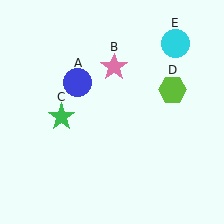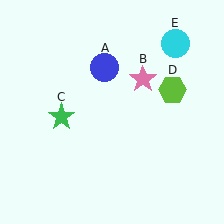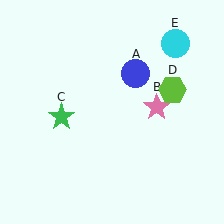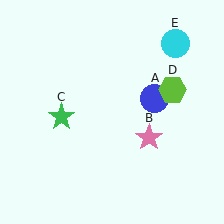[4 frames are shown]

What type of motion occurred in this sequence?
The blue circle (object A), pink star (object B) rotated clockwise around the center of the scene.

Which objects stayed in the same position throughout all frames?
Green star (object C) and lime hexagon (object D) and cyan circle (object E) remained stationary.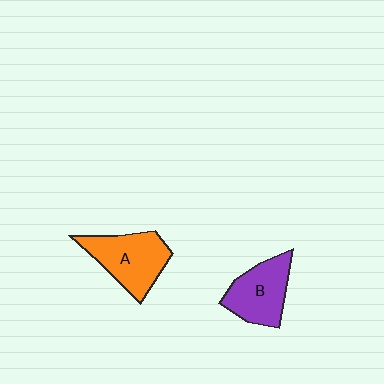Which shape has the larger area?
Shape A (orange).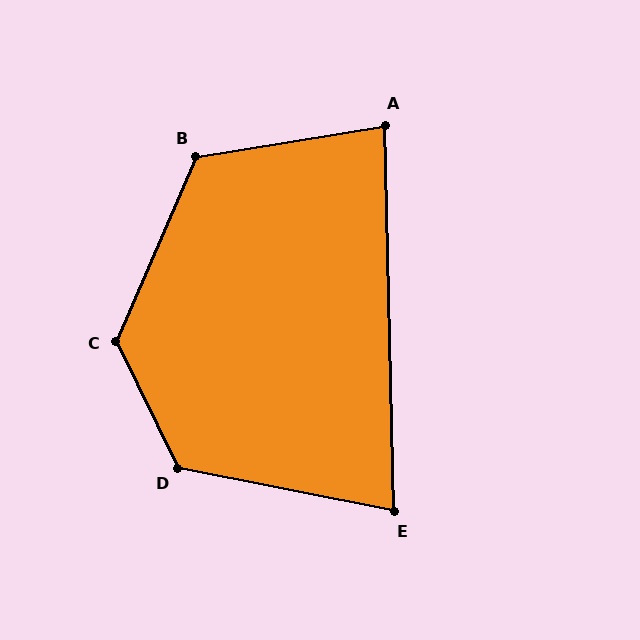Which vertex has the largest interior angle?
C, at approximately 131 degrees.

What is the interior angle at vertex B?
Approximately 123 degrees (obtuse).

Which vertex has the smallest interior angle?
E, at approximately 77 degrees.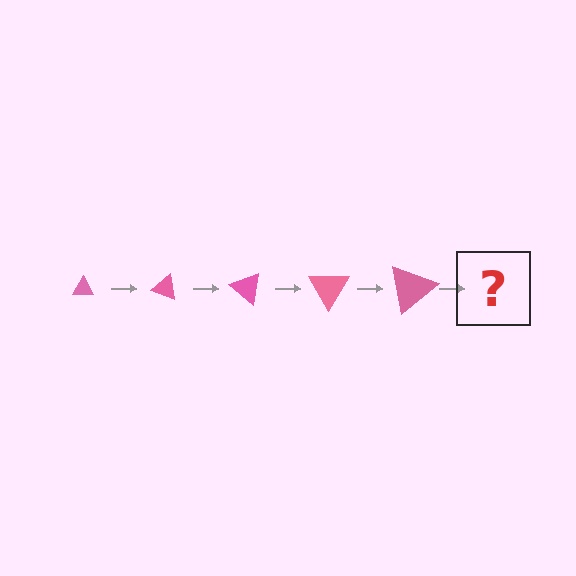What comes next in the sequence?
The next element should be a triangle, larger than the previous one and rotated 100 degrees from the start.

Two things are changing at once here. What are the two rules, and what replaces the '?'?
The two rules are that the triangle grows larger each step and it rotates 20 degrees each step. The '?' should be a triangle, larger than the previous one and rotated 100 degrees from the start.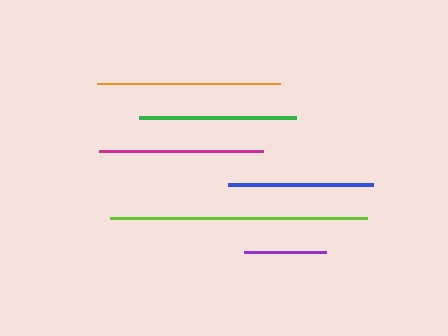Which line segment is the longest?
The lime line is the longest at approximately 256 pixels.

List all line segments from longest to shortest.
From longest to shortest: lime, orange, magenta, green, blue, purple.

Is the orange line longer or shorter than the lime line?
The lime line is longer than the orange line.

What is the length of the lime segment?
The lime segment is approximately 256 pixels long.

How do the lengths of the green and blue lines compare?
The green and blue lines are approximately the same length.